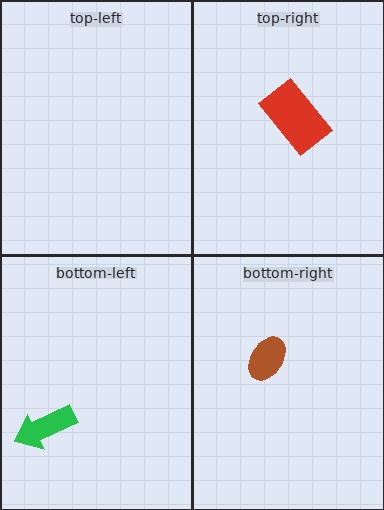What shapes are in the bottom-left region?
The green arrow.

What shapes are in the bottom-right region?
The brown ellipse.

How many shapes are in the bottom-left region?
1.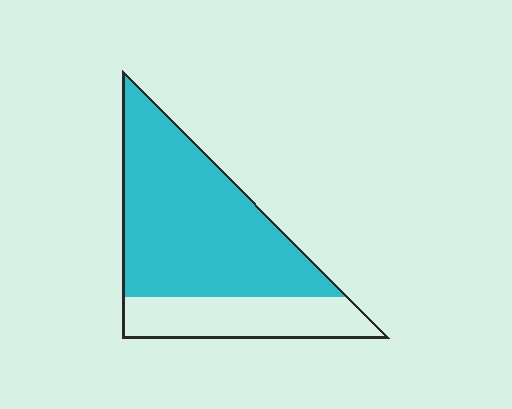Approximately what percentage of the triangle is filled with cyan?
Approximately 70%.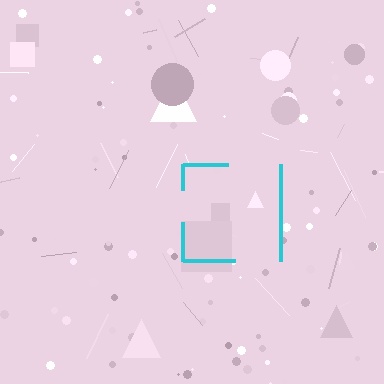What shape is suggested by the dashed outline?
The dashed outline suggests a square.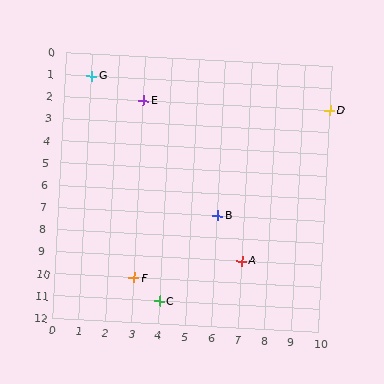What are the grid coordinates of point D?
Point D is at grid coordinates (10, 2).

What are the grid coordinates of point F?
Point F is at grid coordinates (3, 10).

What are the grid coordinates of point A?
Point A is at grid coordinates (7, 9).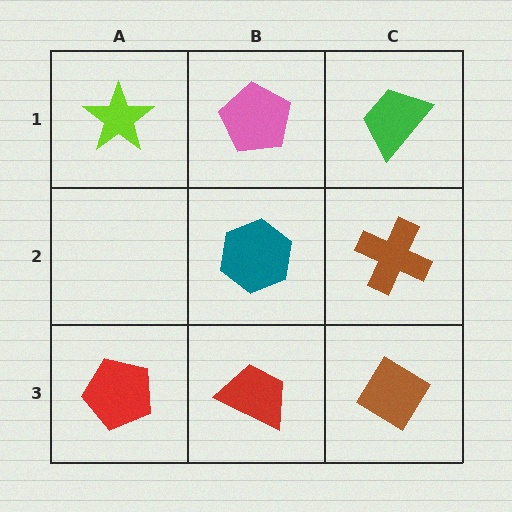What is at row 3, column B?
A red trapezoid.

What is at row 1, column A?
A lime star.